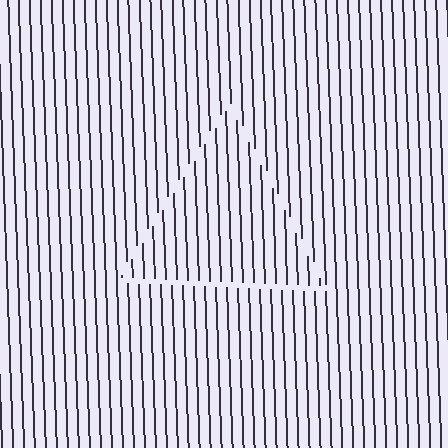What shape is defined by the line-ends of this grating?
An illusory triangle. The interior of the shape contains the same grating, shifted by half a period — the contour is defined by the phase discontinuity where line-ends from the inner and outer gratings abut.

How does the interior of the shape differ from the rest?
The interior of the shape contains the same grating, shifted by half a period — the contour is defined by the phase discontinuity where line-ends from the inner and outer gratings abut.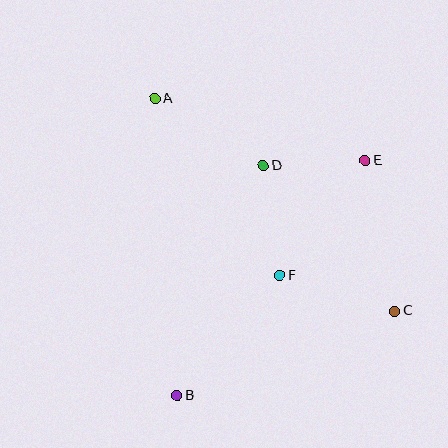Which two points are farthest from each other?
Points A and C are farthest from each other.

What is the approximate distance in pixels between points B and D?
The distance between B and D is approximately 245 pixels.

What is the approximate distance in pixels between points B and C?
The distance between B and C is approximately 234 pixels.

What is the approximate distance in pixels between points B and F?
The distance between B and F is approximately 158 pixels.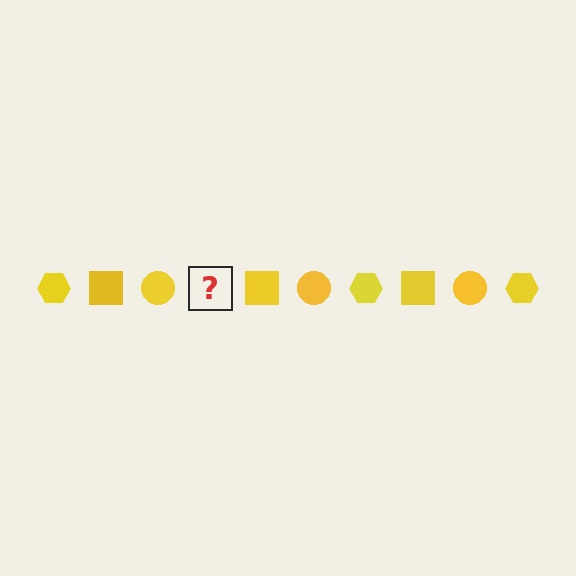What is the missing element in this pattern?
The missing element is a yellow hexagon.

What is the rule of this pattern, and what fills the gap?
The rule is that the pattern cycles through hexagon, square, circle shapes in yellow. The gap should be filled with a yellow hexagon.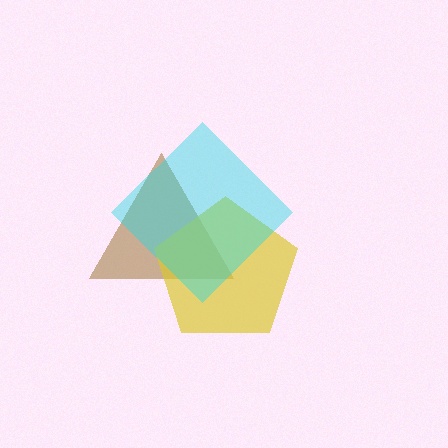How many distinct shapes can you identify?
There are 3 distinct shapes: a brown triangle, a yellow pentagon, a cyan diamond.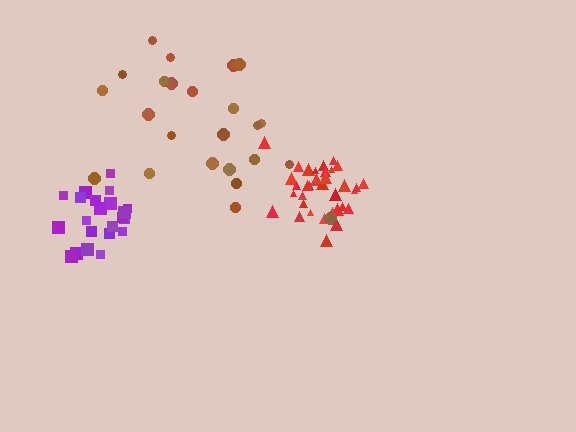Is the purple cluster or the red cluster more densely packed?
Red.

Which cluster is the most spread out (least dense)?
Brown.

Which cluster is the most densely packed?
Red.